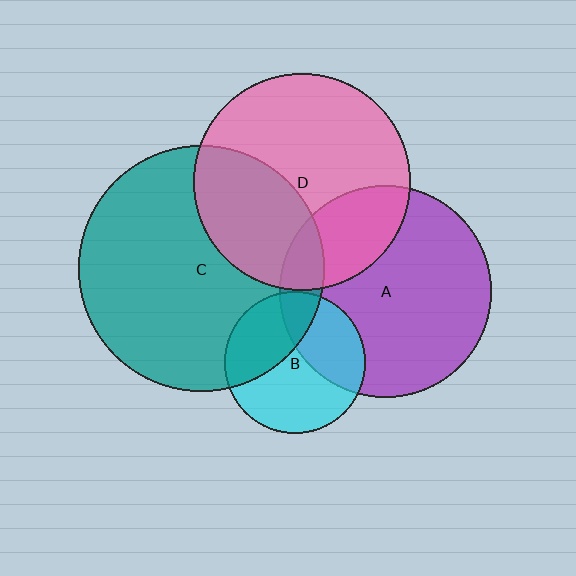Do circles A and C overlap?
Yes.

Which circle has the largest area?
Circle C (teal).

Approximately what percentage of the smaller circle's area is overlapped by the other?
Approximately 10%.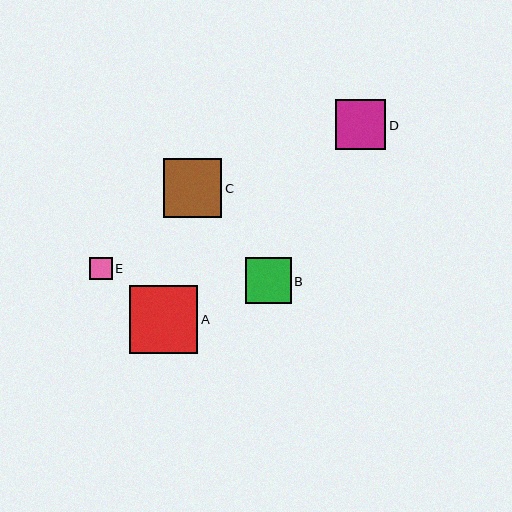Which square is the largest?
Square A is the largest with a size of approximately 68 pixels.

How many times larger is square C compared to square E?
Square C is approximately 2.6 times the size of square E.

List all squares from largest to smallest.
From largest to smallest: A, C, D, B, E.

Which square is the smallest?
Square E is the smallest with a size of approximately 22 pixels.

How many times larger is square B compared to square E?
Square B is approximately 2.0 times the size of square E.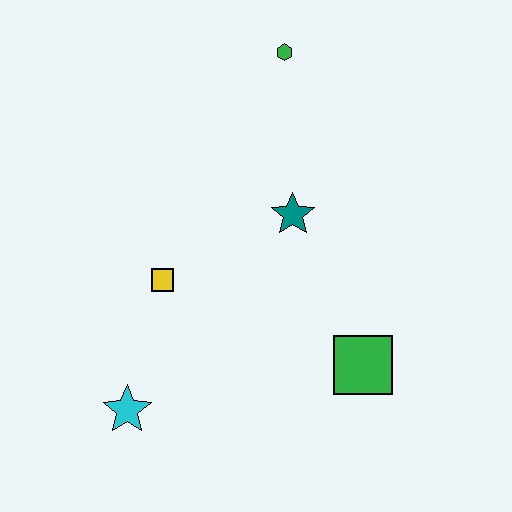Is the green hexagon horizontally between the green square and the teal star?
No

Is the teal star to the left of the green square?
Yes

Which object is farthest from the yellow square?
The green hexagon is farthest from the yellow square.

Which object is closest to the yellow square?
The cyan star is closest to the yellow square.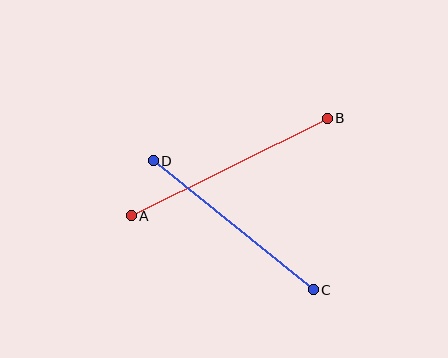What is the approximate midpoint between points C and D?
The midpoint is at approximately (233, 225) pixels.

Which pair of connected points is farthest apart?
Points A and B are farthest apart.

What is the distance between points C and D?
The distance is approximately 206 pixels.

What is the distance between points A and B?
The distance is approximately 219 pixels.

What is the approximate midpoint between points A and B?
The midpoint is at approximately (229, 167) pixels.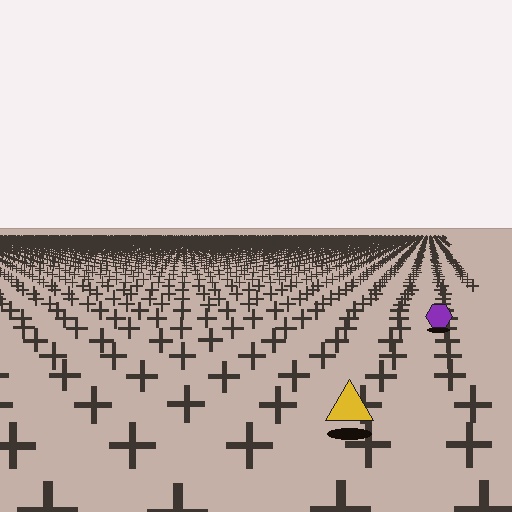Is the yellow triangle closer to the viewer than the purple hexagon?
Yes. The yellow triangle is closer — you can tell from the texture gradient: the ground texture is coarser near it.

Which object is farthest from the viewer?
The purple hexagon is farthest from the viewer. It appears smaller and the ground texture around it is denser.